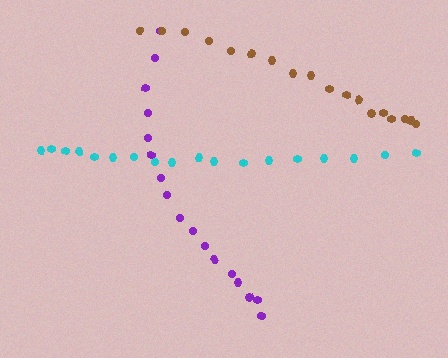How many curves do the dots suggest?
There are 3 distinct paths.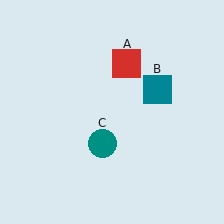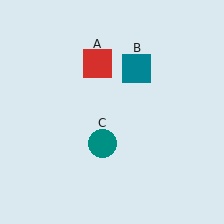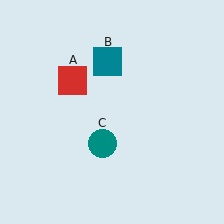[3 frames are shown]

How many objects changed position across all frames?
2 objects changed position: red square (object A), teal square (object B).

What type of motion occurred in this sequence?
The red square (object A), teal square (object B) rotated counterclockwise around the center of the scene.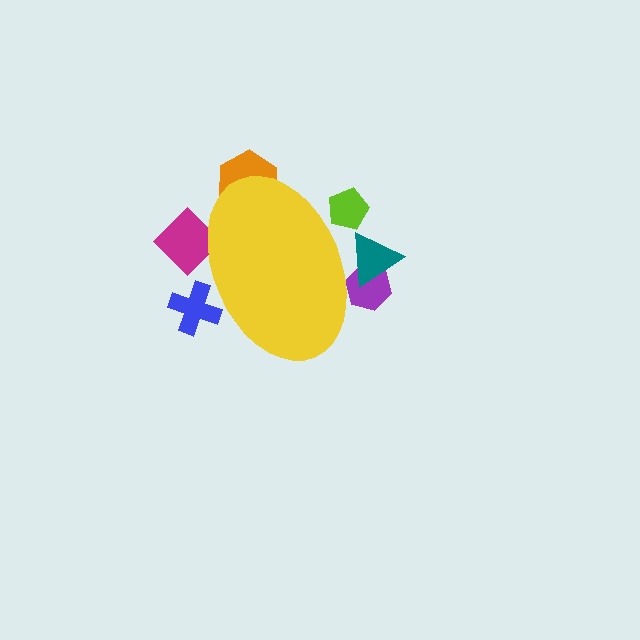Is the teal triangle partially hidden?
Yes, the teal triangle is partially hidden behind the yellow ellipse.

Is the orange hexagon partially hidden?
Yes, the orange hexagon is partially hidden behind the yellow ellipse.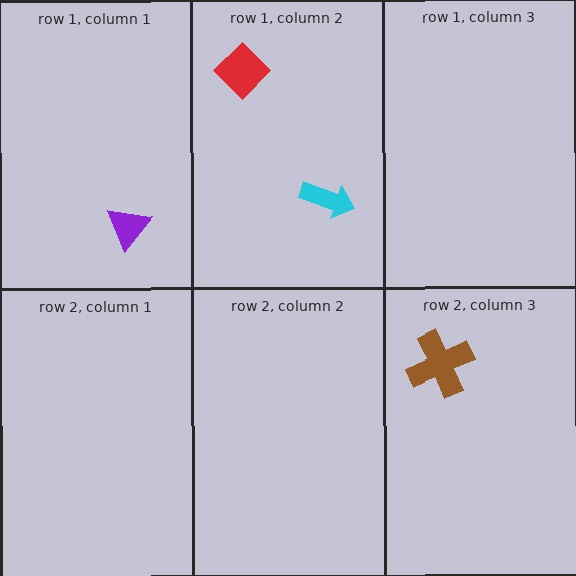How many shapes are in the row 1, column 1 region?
1.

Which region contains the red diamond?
The row 1, column 2 region.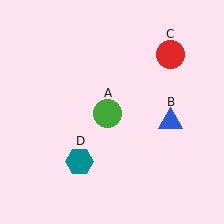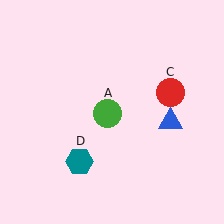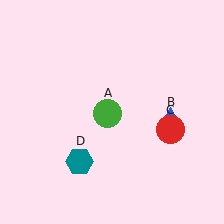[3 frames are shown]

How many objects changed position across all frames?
1 object changed position: red circle (object C).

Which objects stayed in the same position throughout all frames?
Green circle (object A) and blue triangle (object B) and teal hexagon (object D) remained stationary.